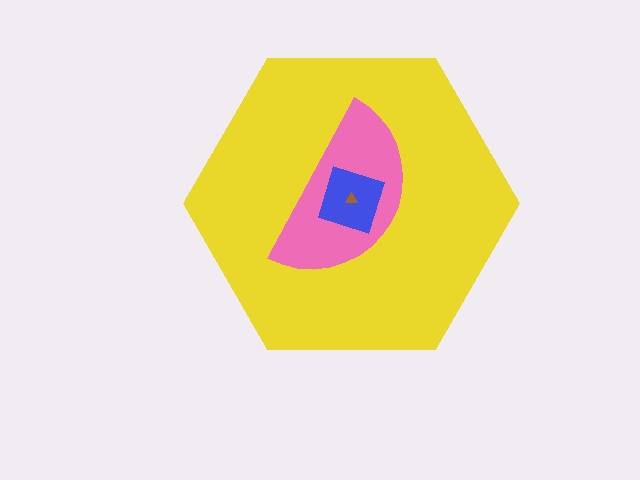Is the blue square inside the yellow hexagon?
Yes.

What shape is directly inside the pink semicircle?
The blue square.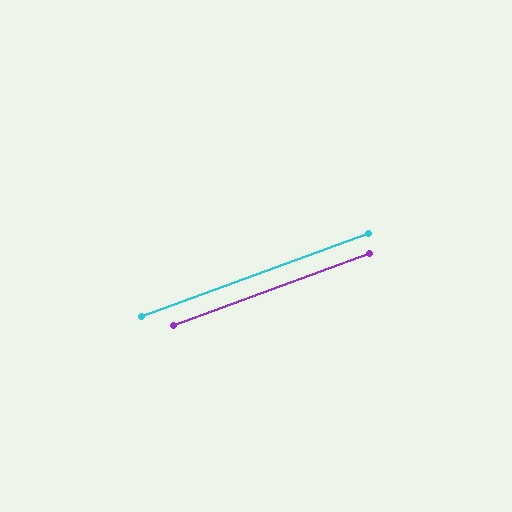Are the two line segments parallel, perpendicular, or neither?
Parallel — their directions differ by only 0.1°.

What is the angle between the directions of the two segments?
Approximately 0 degrees.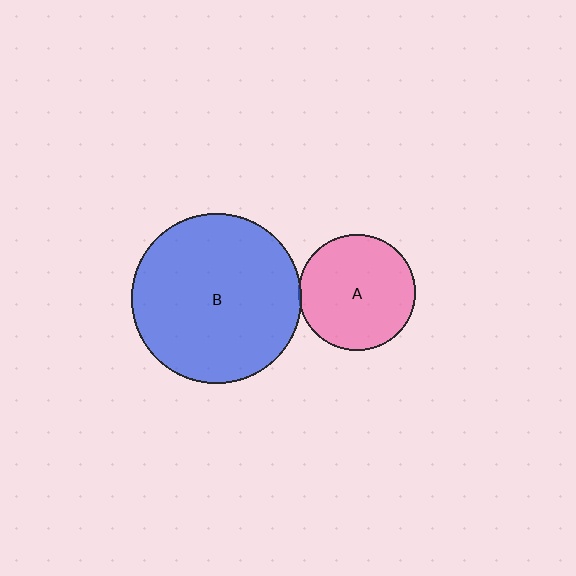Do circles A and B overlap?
Yes.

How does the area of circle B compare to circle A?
Approximately 2.1 times.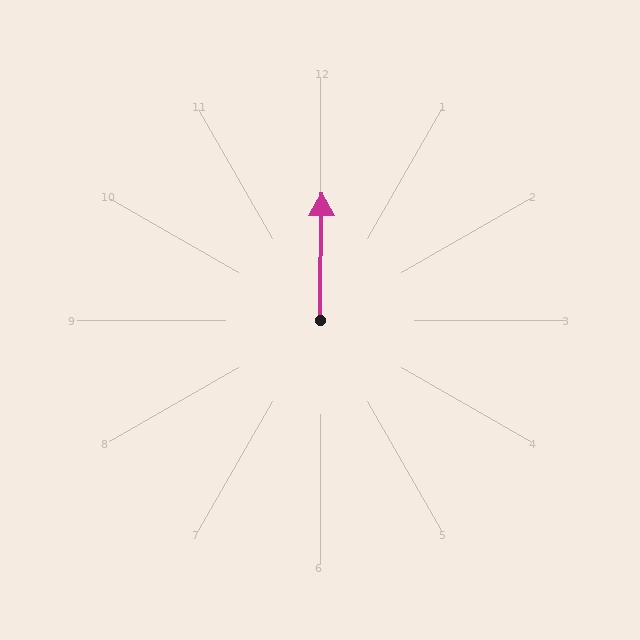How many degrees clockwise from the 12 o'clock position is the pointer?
Approximately 1 degrees.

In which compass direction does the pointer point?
North.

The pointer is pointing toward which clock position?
Roughly 12 o'clock.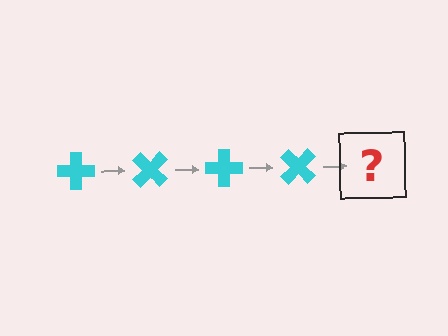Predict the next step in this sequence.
The next step is a cyan cross rotated 180 degrees.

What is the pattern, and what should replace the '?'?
The pattern is that the cross rotates 45 degrees each step. The '?' should be a cyan cross rotated 180 degrees.